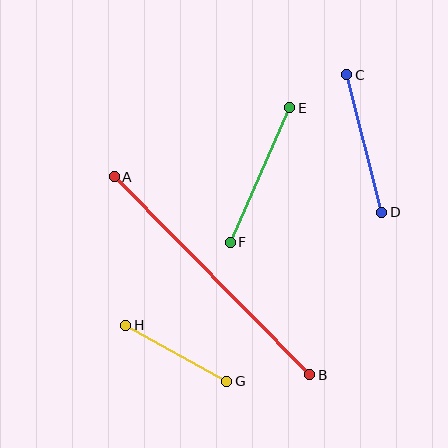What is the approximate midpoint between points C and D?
The midpoint is at approximately (364, 144) pixels.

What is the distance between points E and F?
The distance is approximately 147 pixels.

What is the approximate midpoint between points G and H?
The midpoint is at approximately (176, 353) pixels.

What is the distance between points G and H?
The distance is approximately 116 pixels.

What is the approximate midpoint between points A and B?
The midpoint is at approximately (212, 276) pixels.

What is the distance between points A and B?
The distance is approximately 278 pixels.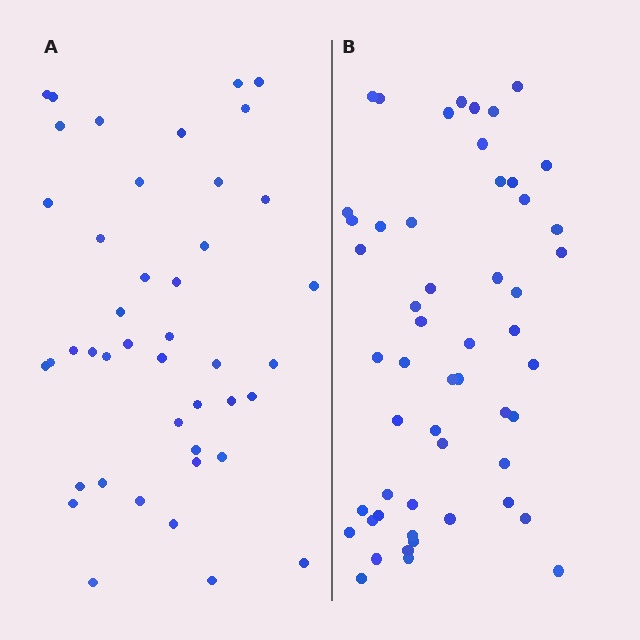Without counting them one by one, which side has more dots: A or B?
Region B (the right region) has more dots.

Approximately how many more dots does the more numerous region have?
Region B has roughly 10 or so more dots than region A.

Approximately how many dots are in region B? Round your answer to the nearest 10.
About 50 dots. (The exact count is 53, which rounds to 50.)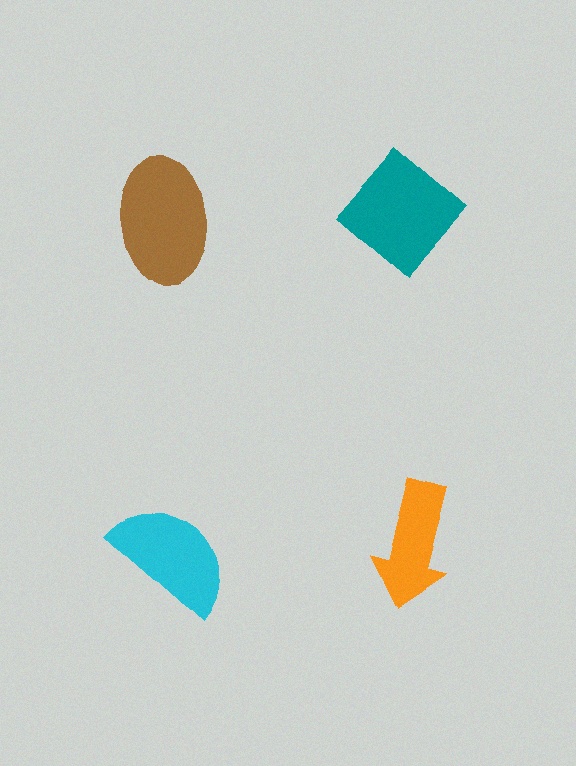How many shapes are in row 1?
2 shapes.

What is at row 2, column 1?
A cyan semicircle.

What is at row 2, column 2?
An orange arrow.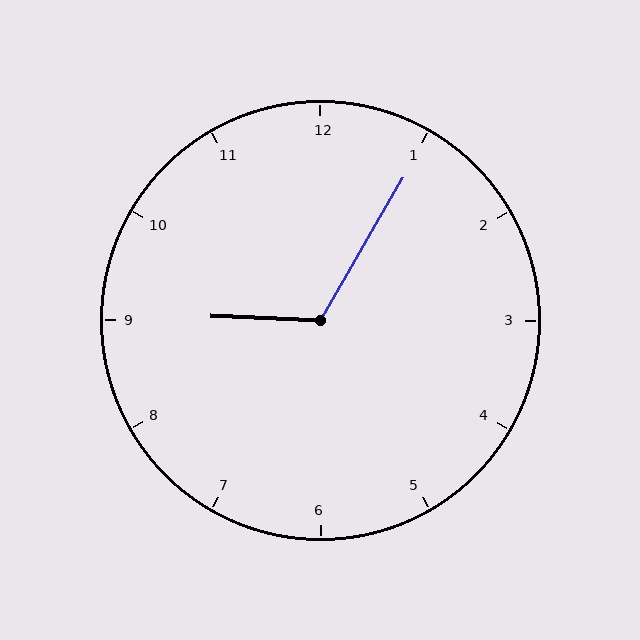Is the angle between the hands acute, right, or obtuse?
It is obtuse.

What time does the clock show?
9:05.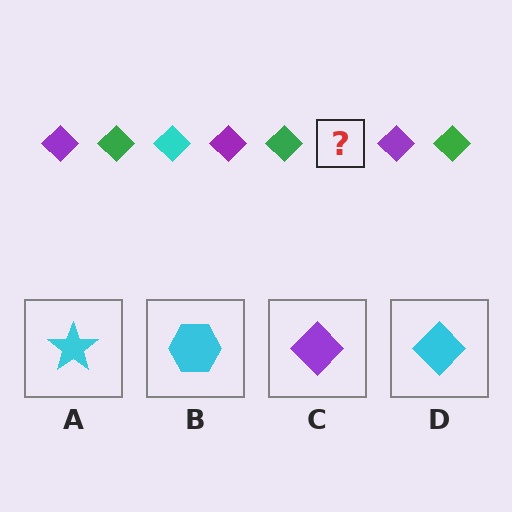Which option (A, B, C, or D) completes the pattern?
D.